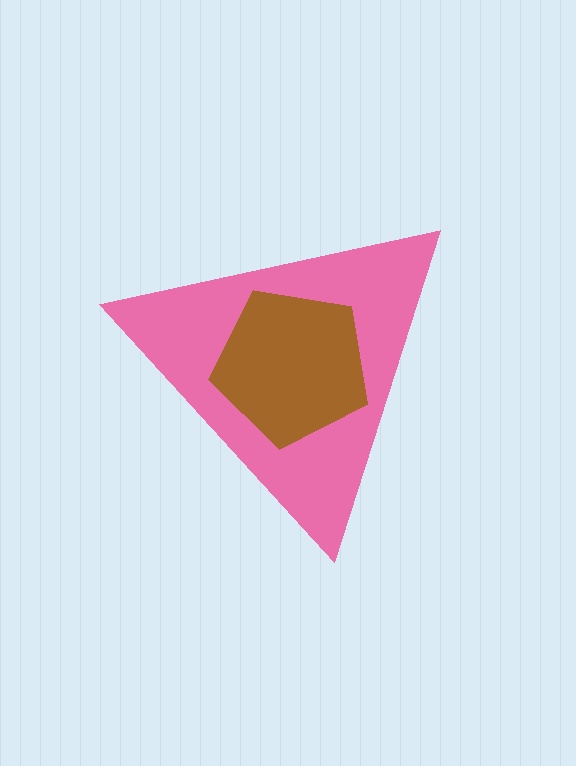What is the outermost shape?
The pink triangle.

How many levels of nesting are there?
2.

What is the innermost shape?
The brown pentagon.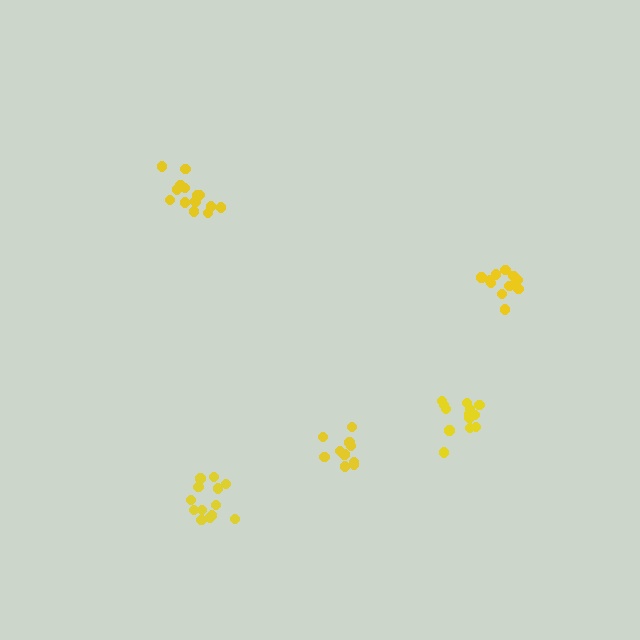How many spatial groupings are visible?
There are 5 spatial groupings.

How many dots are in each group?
Group 1: 15 dots, Group 2: 12 dots, Group 3: 13 dots, Group 4: 10 dots, Group 5: 13 dots (63 total).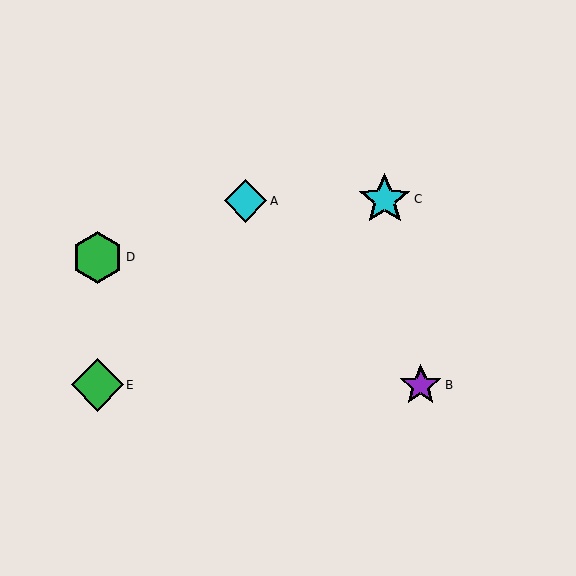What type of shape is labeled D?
Shape D is a green hexagon.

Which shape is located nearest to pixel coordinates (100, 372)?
The green diamond (labeled E) at (97, 385) is nearest to that location.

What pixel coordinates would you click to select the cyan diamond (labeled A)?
Click at (246, 201) to select the cyan diamond A.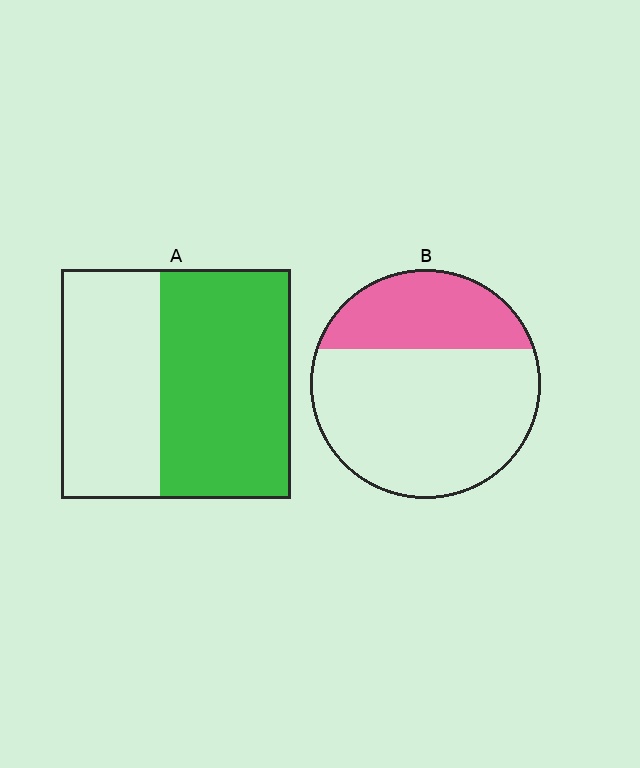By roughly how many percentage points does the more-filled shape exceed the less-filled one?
By roughly 25 percentage points (A over B).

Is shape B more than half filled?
No.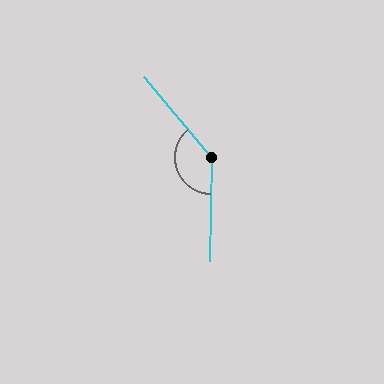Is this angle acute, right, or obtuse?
It is obtuse.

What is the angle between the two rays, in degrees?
Approximately 138 degrees.